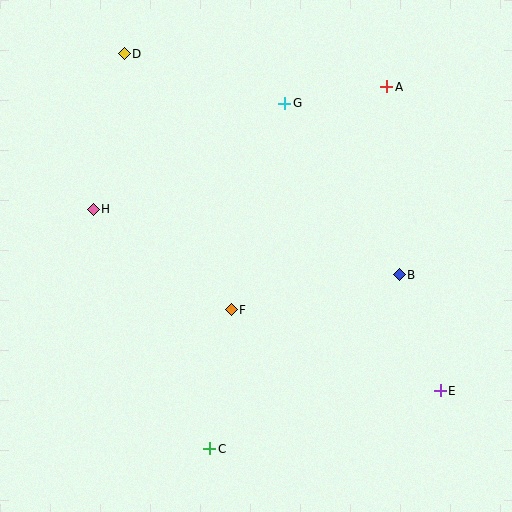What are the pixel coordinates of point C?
Point C is at (210, 449).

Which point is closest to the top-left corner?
Point D is closest to the top-left corner.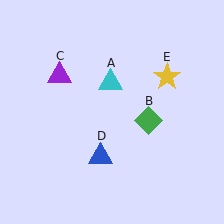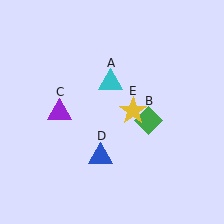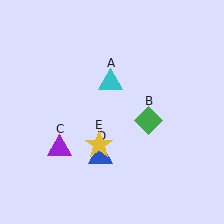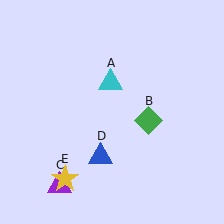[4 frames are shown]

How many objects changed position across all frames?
2 objects changed position: purple triangle (object C), yellow star (object E).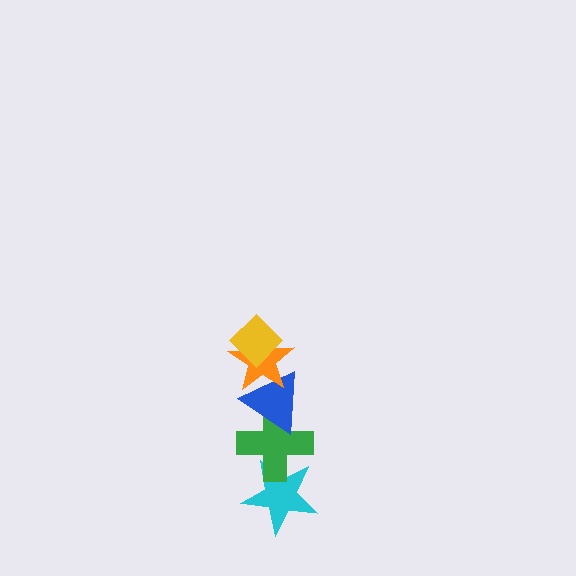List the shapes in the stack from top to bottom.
From top to bottom: the yellow diamond, the orange star, the blue triangle, the green cross, the cyan star.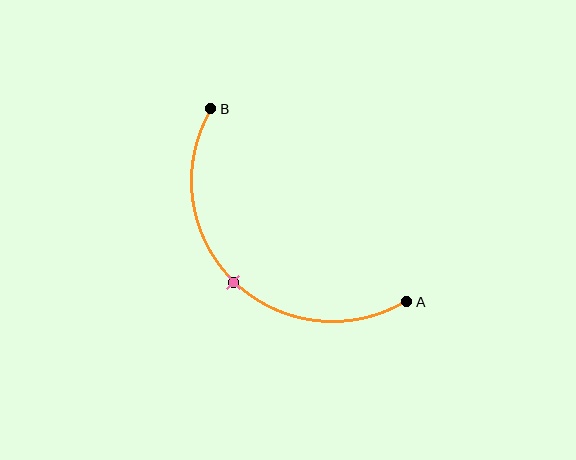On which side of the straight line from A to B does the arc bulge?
The arc bulges below and to the left of the straight line connecting A and B.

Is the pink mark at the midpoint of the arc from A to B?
Yes. The pink mark lies on the arc at equal arc-length from both A and B — it is the arc midpoint.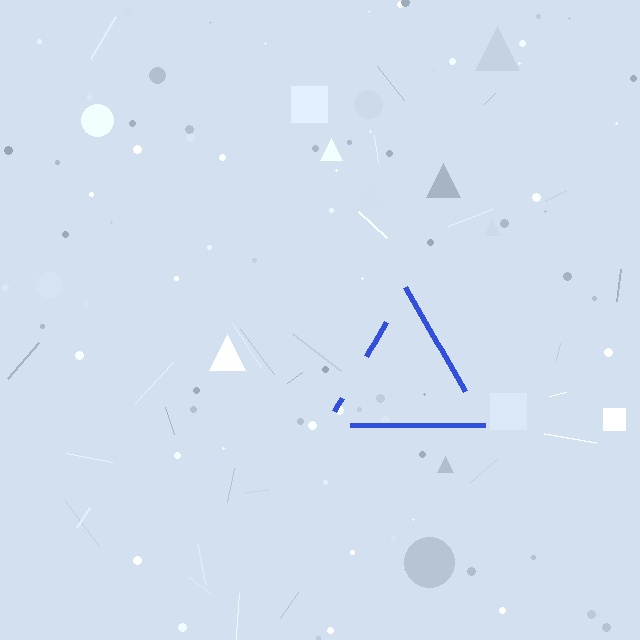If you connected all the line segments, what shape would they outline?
They would outline a triangle.